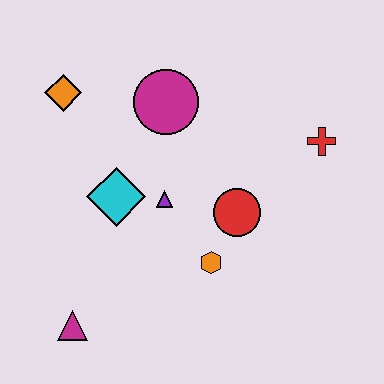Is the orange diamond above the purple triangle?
Yes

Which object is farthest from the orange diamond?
The red cross is farthest from the orange diamond.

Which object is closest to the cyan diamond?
The purple triangle is closest to the cyan diamond.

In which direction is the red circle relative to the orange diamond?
The red circle is to the right of the orange diamond.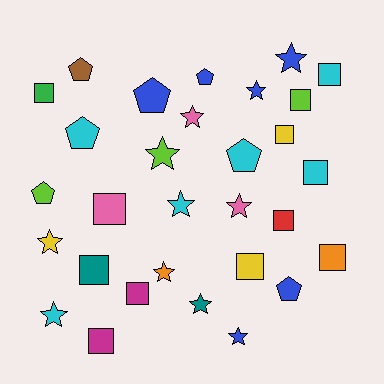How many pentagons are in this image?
There are 7 pentagons.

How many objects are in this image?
There are 30 objects.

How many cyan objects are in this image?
There are 6 cyan objects.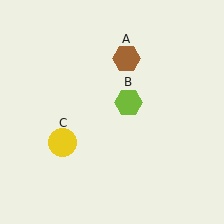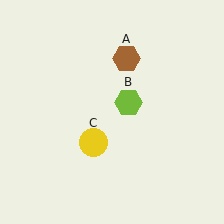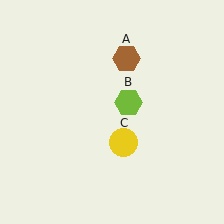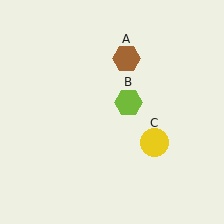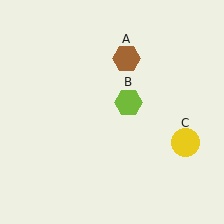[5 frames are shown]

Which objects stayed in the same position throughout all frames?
Brown hexagon (object A) and lime hexagon (object B) remained stationary.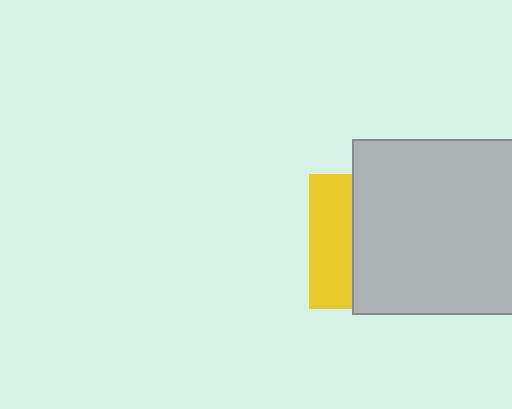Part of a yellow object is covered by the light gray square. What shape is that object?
It is a square.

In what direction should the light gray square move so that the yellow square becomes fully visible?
The light gray square should move right. That is the shortest direction to clear the overlap and leave the yellow square fully visible.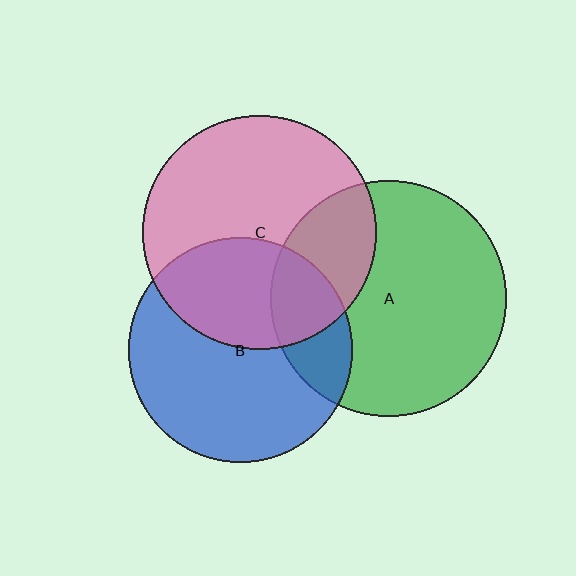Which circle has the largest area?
Circle A (green).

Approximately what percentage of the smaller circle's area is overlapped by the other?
Approximately 25%.